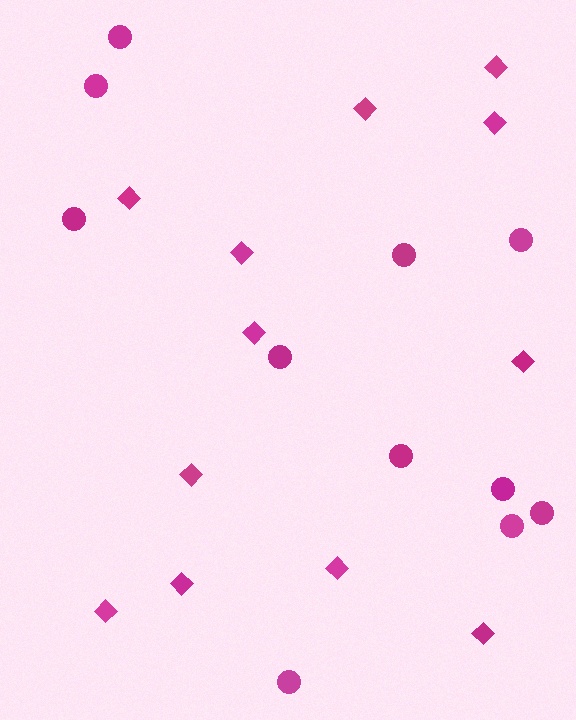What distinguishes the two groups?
There are 2 groups: one group of diamonds (12) and one group of circles (11).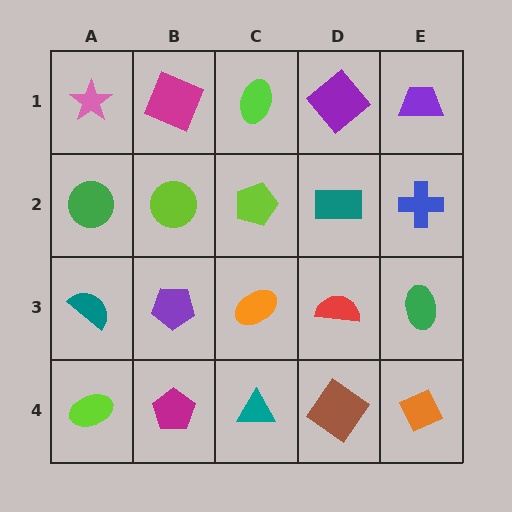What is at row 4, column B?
A magenta pentagon.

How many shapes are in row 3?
5 shapes.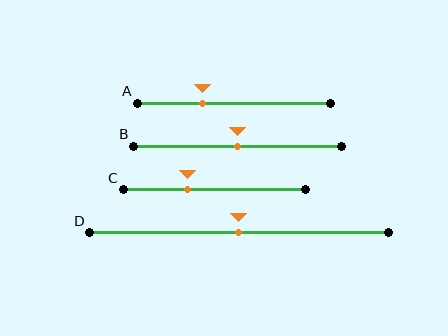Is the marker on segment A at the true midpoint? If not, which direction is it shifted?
No, the marker on segment A is shifted to the left by about 16% of the segment length.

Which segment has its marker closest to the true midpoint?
Segment B has its marker closest to the true midpoint.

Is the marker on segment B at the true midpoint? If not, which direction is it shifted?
Yes, the marker on segment B is at the true midpoint.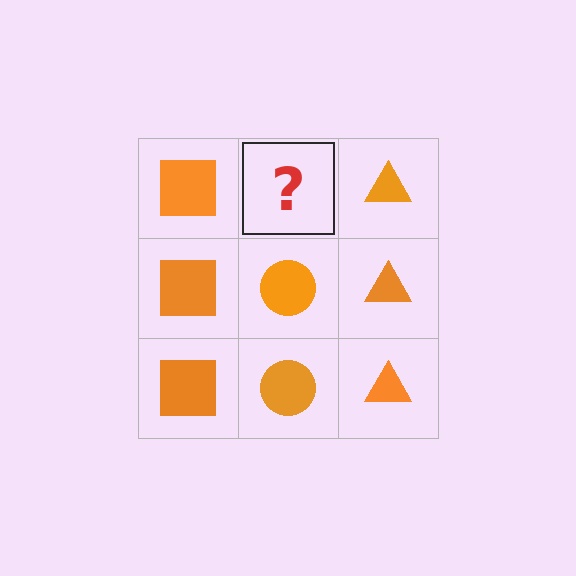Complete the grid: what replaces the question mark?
The question mark should be replaced with an orange circle.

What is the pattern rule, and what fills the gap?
The rule is that each column has a consistent shape. The gap should be filled with an orange circle.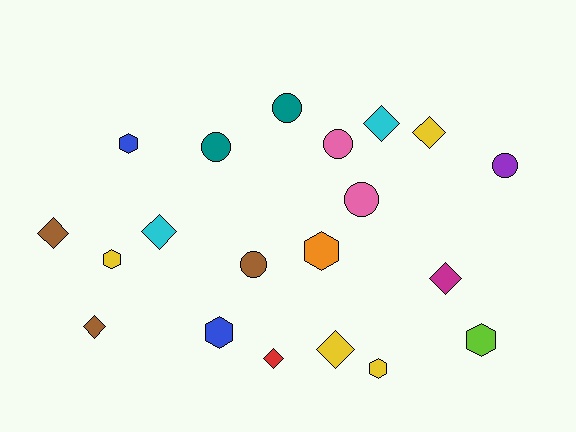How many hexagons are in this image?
There are 6 hexagons.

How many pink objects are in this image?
There are 2 pink objects.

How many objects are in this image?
There are 20 objects.